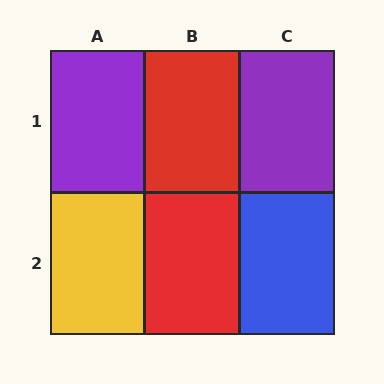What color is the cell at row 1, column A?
Purple.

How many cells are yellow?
1 cell is yellow.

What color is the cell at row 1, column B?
Red.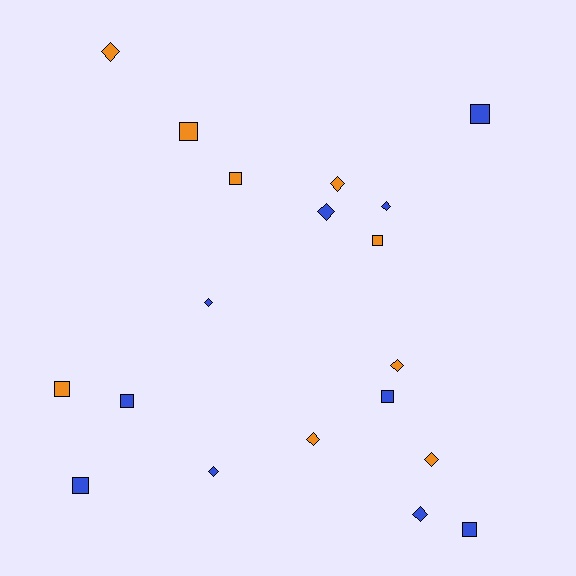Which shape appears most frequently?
Diamond, with 10 objects.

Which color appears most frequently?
Blue, with 10 objects.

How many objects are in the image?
There are 19 objects.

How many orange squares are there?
There are 4 orange squares.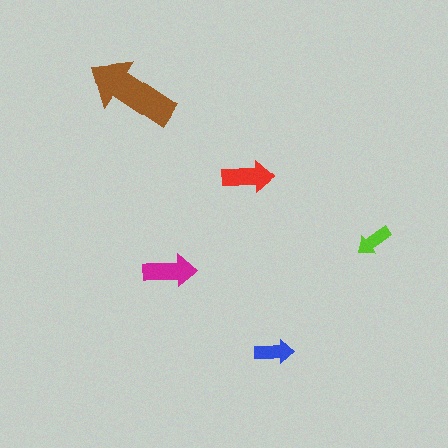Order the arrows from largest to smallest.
the brown one, the magenta one, the red one, the blue one, the lime one.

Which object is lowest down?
The blue arrow is bottommost.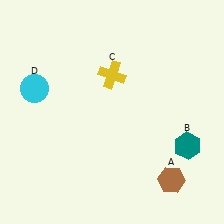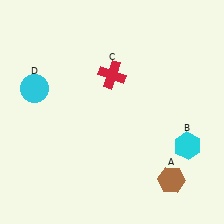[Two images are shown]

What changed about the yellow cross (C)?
In Image 1, C is yellow. In Image 2, it changed to red.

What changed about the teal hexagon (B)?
In Image 1, B is teal. In Image 2, it changed to cyan.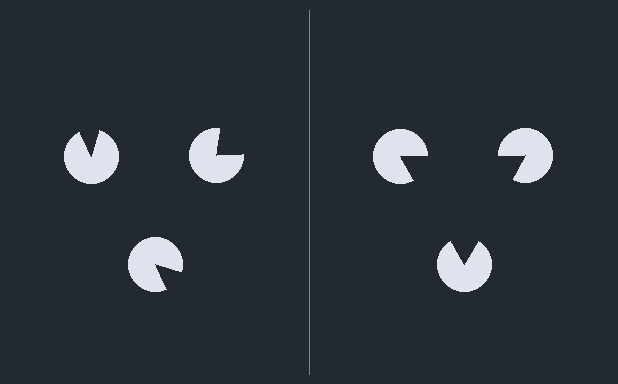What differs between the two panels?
The pac-man discs are positioned identically on both sides; only the wedge orientations differ. On the right they align to a triangle; on the left they are misaligned.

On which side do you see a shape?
An illusory triangle appears on the right side. On the left side the wedge cuts are rotated, so no coherent shape forms.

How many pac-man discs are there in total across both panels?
6 — 3 on each side.